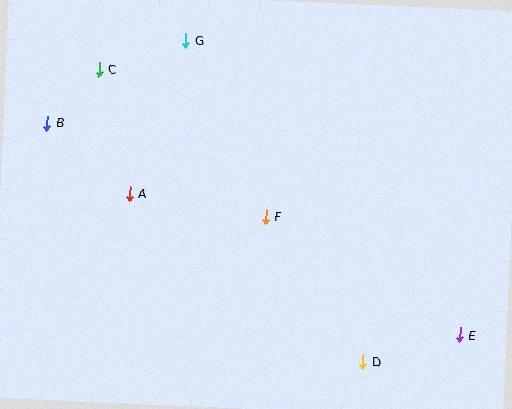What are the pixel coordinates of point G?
Point G is at (186, 41).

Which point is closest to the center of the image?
Point F at (266, 217) is closest to the center.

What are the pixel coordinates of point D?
Point D is at (363, 361).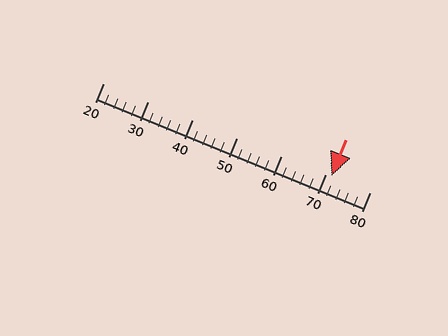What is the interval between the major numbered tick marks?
The major tick marks are spaced 10 units apart.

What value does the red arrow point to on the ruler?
The red arrow points to approximately 71.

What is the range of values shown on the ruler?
The ruler shows values from 20 to 80.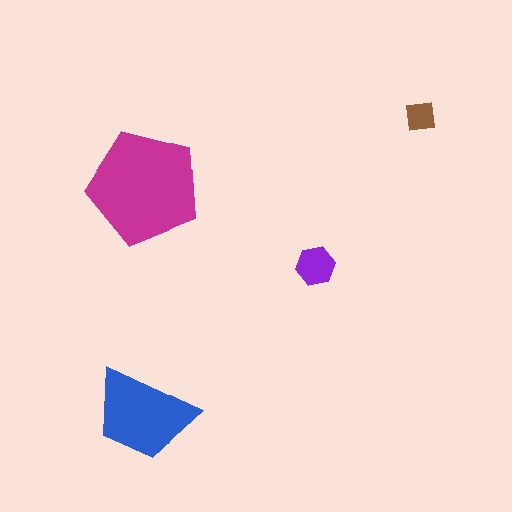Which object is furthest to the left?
The blue trapezoid is leftmost.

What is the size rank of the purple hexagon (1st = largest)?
3rd.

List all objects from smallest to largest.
The brown square, the purple hexagon, the blue trapezoid, the magenta pentagon.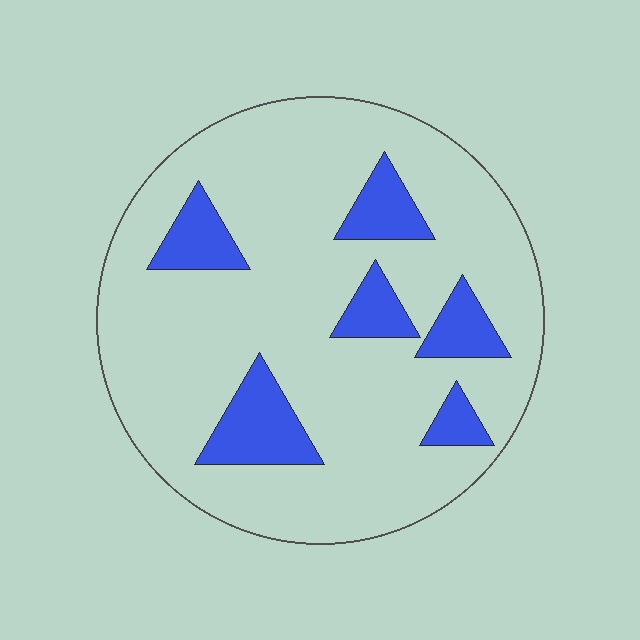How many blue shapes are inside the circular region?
6.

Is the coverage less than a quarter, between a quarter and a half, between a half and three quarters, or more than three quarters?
Less than a quarter.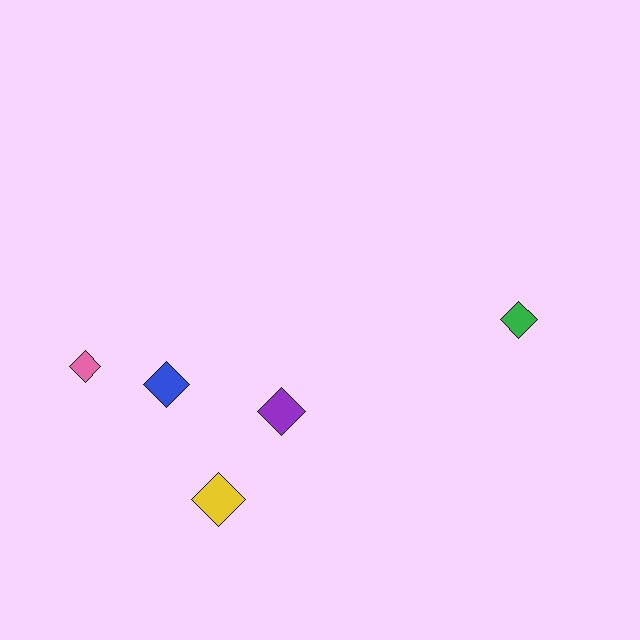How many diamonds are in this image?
There are 5 diamonds.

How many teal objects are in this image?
There are no teal objects.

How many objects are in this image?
There are 5 objects.